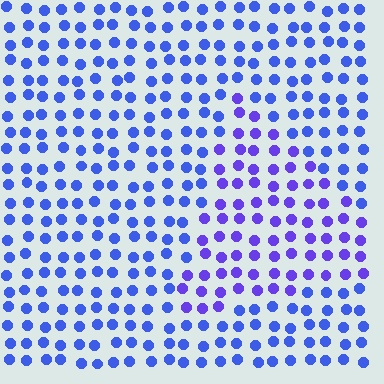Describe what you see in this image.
The image is filled with small blue elements in a uniform arrangement. A triangle-shaped region is visible where the elements are tinted to a slightly different hue, forming a subtle color boundary.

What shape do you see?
I see a triangle.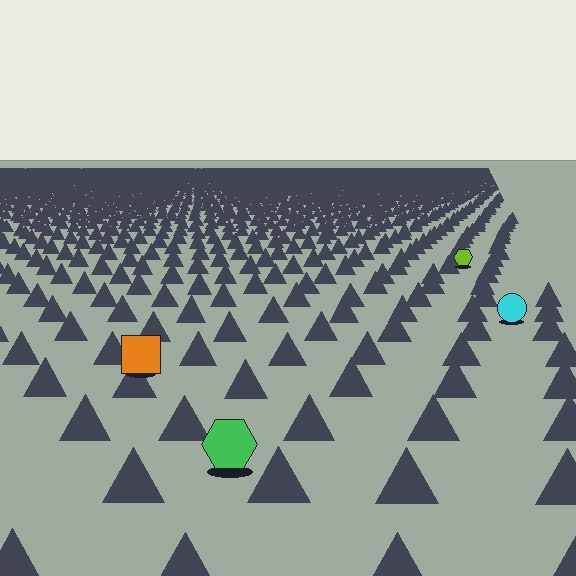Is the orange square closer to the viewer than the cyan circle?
Yes. The orange square is closer — you can tell from the texture gradient: the ground texture is coarser near it.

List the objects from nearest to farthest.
From nearest to farthest: the green hexagon, the orange square, the cyan circle, the lime hexagon.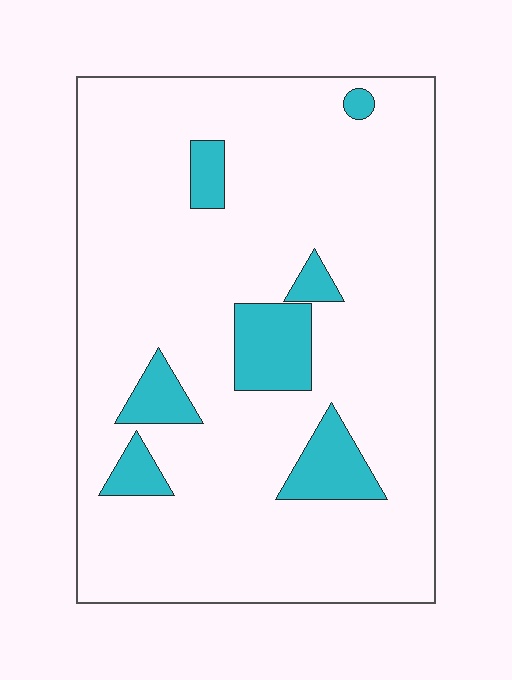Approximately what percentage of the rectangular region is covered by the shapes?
Approximately 10%.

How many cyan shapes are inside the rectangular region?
7.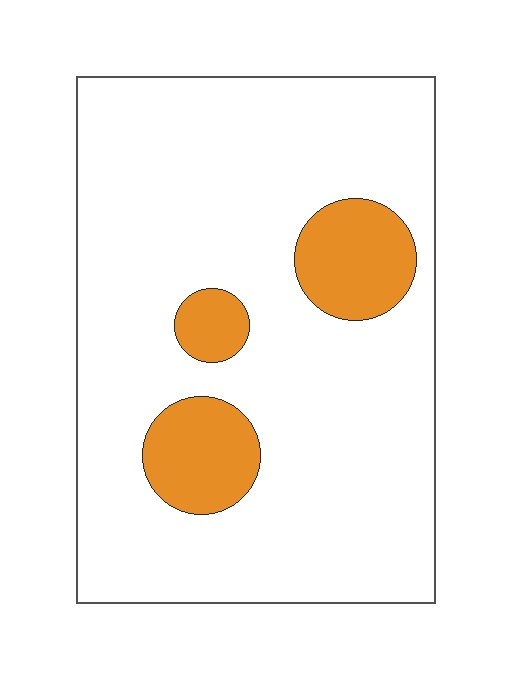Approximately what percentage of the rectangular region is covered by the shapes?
Approximately 15%.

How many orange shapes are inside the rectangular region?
3.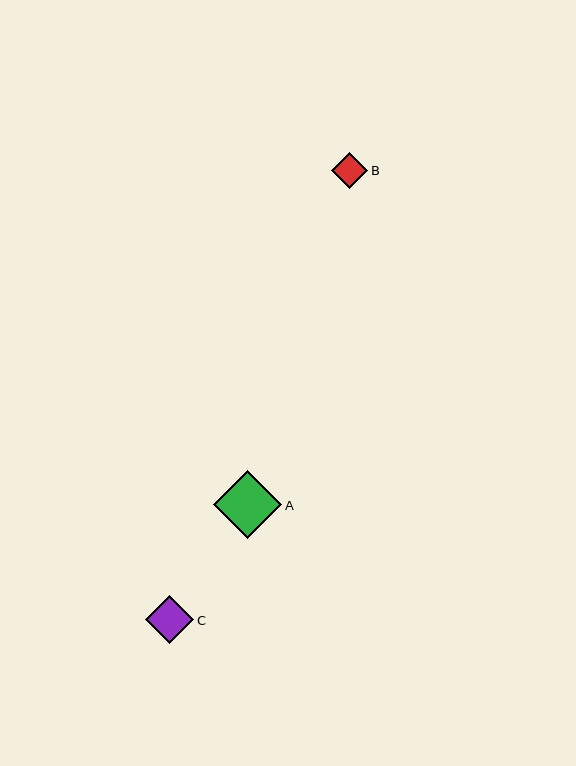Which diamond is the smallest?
Diamond B is the smallest with a size of approximately 37 pixels.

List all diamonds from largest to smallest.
From largest to smallest: A, C, B.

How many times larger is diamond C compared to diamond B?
Diamond C is approximately 1.3 times the size of diamond B.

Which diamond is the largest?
Diamond A is the largest with a size of approximately 68 pixels.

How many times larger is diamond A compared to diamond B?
Diamond A is approximately 1.9 times the size of diamond B.